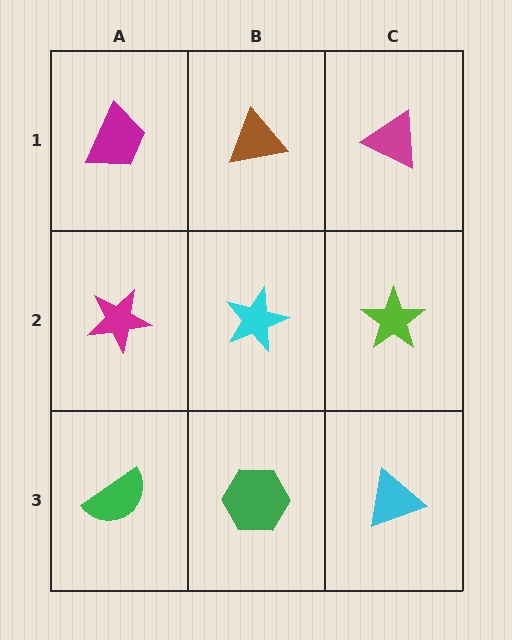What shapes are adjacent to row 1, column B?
A cyan star (row 2, column B), a magenta trapezoid (row 1, column A), a magenta triangle (row 1, column C).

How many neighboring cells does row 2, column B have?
4.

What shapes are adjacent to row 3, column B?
A cyan star (row 2, column B), a green semicircle (row 3, column A), a cyan triangle (row 3, column C).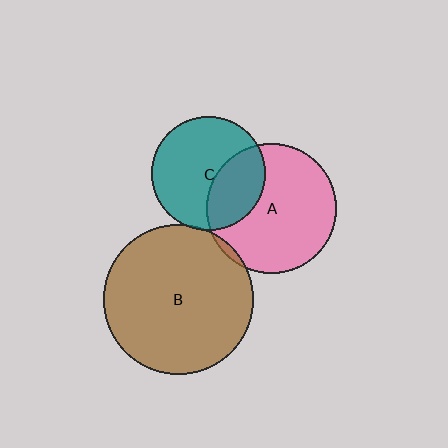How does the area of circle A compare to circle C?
Approximately 1.3 times.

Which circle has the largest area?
Circle B (brown).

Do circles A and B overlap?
Yes.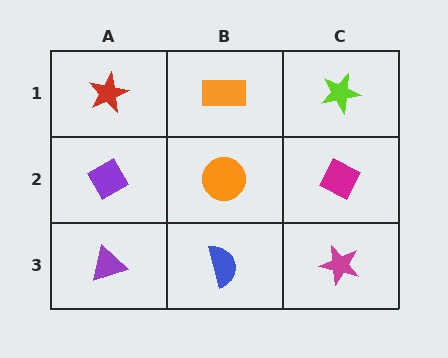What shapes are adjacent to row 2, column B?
An orange rectangle (row 1, column B), a blue semicircle (row 3, column B), a purple diamond (row 2, column A), a magenta diamond (row 2, column C).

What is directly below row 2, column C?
A magenta star.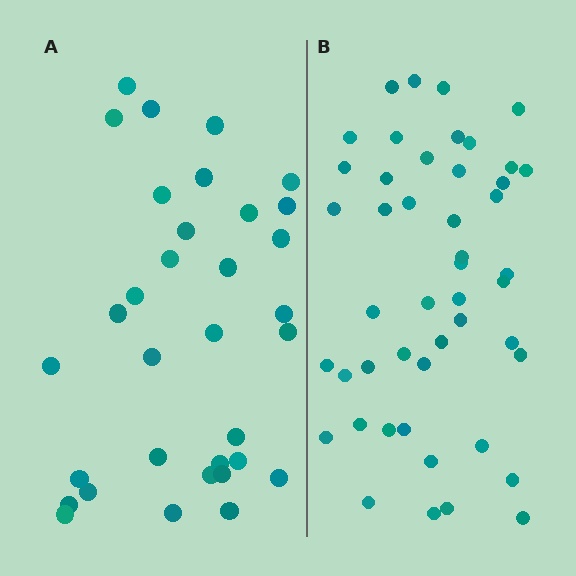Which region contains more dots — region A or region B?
Region B (the right region) has more dots.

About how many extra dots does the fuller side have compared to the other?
Region B has approximately 15 more dots than region A.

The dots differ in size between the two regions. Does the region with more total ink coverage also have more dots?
No. Region A has more total ink coverage because its dots are larger, but region B actually contains more individual dots. Total area can be misleading — the number of items is what matters here.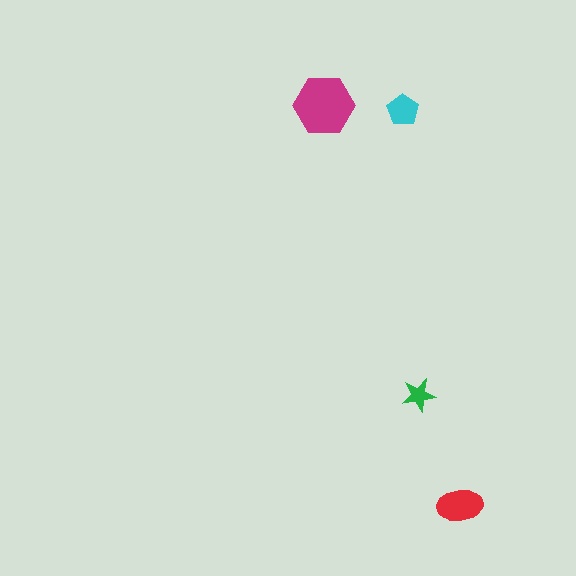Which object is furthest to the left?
The magenta hexagon is leftmost.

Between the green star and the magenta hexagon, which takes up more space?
The magenta hexagon.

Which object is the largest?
The magenta hexagon.